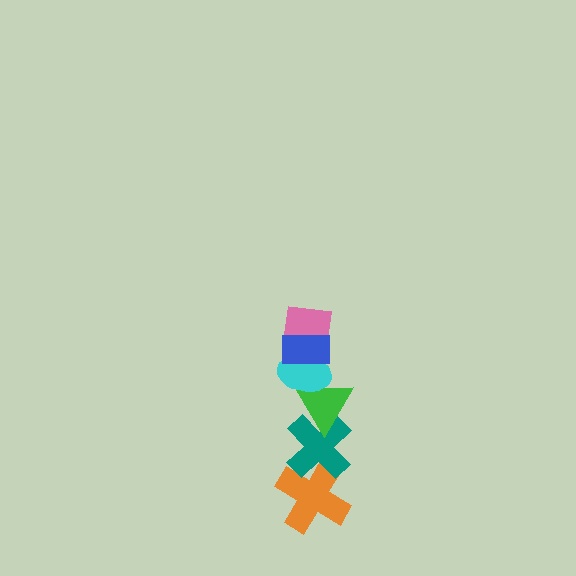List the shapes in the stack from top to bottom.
From top to bottom: the blue rectangle, the pink square, the cyan ellipse, the green triangle, the teal cross, the orange cross.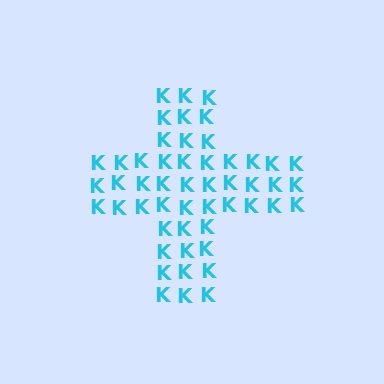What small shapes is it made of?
It is made of small letter K's.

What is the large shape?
The large shape is a cross.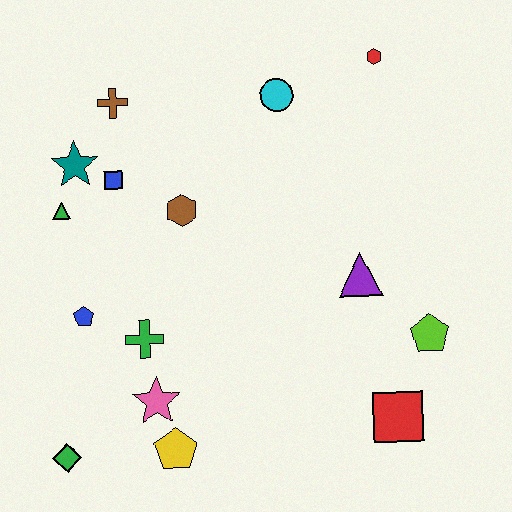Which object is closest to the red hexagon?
The cyan circle is closest to the red hexagon.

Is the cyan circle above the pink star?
Yes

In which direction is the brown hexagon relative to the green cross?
The brown hexagon is above the green cross.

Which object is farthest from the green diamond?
The red hexagon is farthest from the green diamond.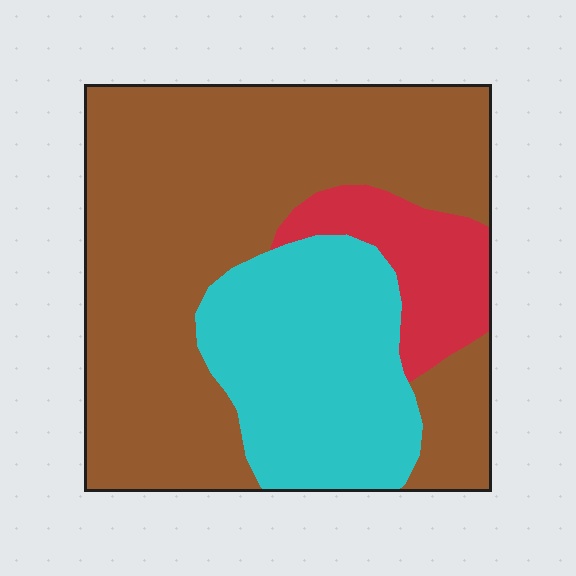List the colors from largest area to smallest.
From largest to smallest: brown, cyan, red.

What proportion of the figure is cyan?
Cyan takes up about one quarter (1/4) of the figure.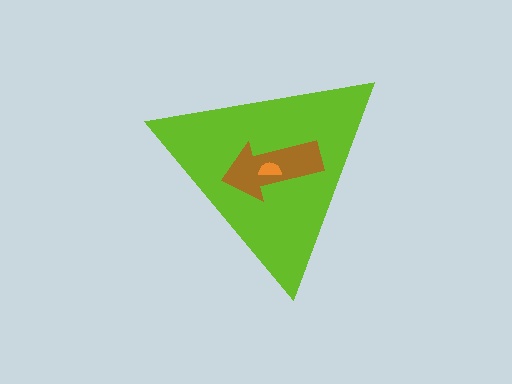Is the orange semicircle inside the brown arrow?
Yes.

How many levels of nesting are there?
3.